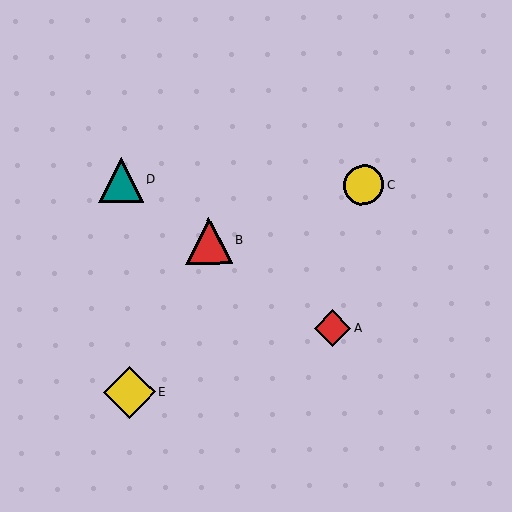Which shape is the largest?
The yellow diamond (labeled E) is the largest.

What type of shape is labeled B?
Shape B is a red triangle.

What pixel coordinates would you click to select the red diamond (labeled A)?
Click at (333, 328) to select the red diamond A.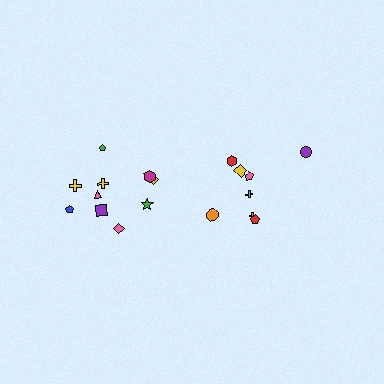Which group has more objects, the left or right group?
The left group.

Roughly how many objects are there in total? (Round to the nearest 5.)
Roughly 20 objects in total.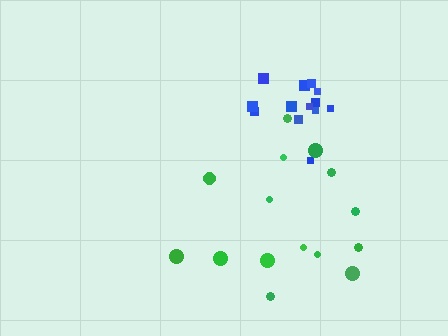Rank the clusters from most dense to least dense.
blue, green.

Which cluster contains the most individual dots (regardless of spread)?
Green (15).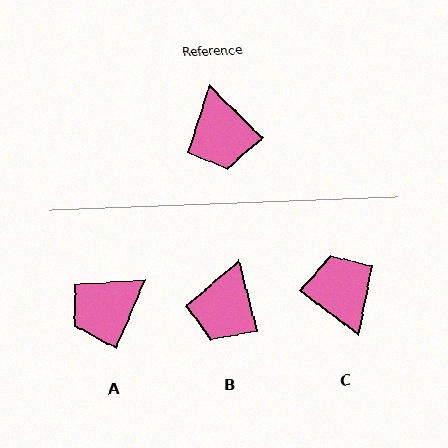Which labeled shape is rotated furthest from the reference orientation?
C, about 172 degrees away.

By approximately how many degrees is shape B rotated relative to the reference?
Approximately 31 degrees clockwise.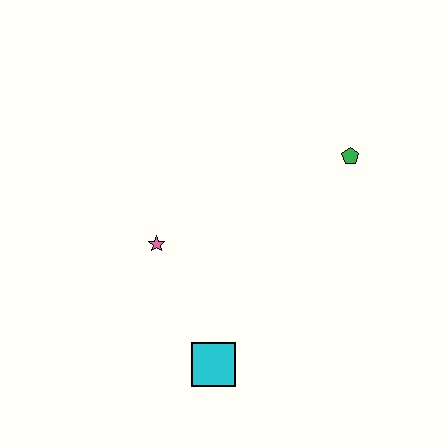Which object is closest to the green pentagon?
The pink star is closest to the green pentagon.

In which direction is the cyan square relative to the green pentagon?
The cyan square is below the green pentagon.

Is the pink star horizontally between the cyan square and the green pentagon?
No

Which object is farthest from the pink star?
The green pentagon is farthest from the pink star.